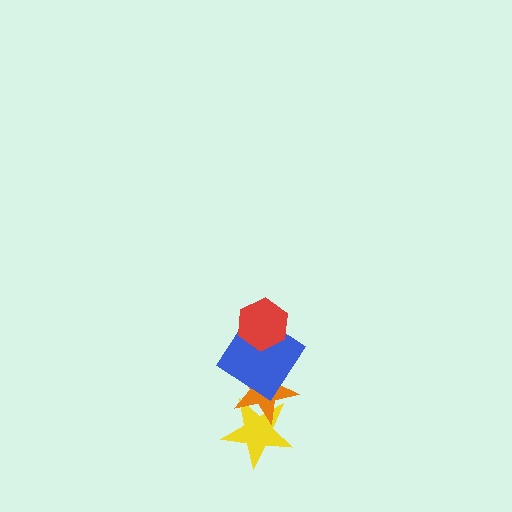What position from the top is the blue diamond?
The blue diamond is 2nd from the top.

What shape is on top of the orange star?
The blue diamond is on top of the orange star.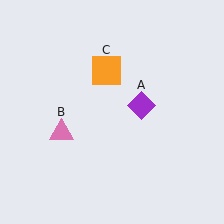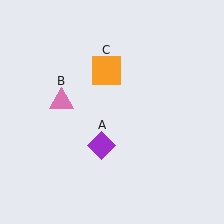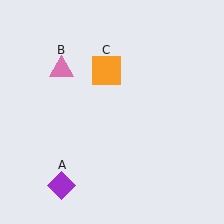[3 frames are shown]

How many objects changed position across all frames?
2 objects changed position: purple diamond (object A), pink triangle (object B).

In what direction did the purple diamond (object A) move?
The purple diamond (object A) moved down and to the left.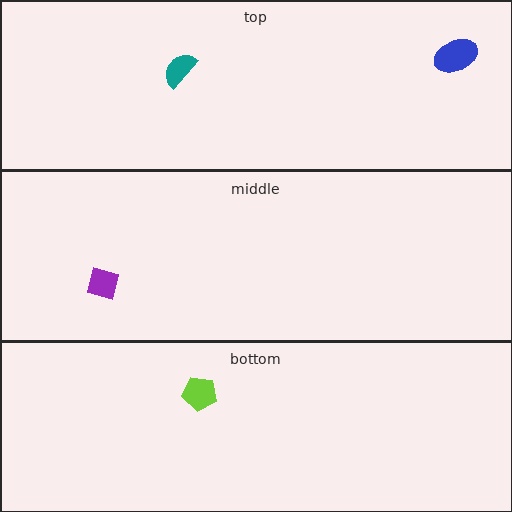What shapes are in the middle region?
The purple square.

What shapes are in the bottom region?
The lime pentagon.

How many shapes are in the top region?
2.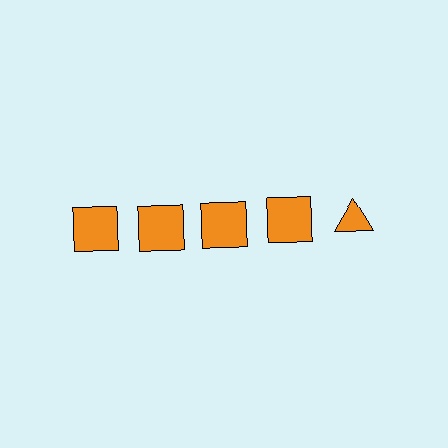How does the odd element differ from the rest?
It has a different shape: triangle instead of square.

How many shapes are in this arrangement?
There are 5 shapes arranged in a grid pattern.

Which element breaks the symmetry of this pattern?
The orange triangle in the top row, rightmost column breaks the symmetry. All other shapes are orange squares.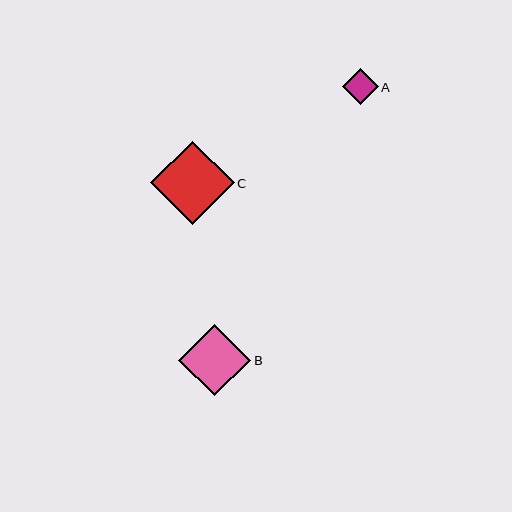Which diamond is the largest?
Diamond C is the largest with a size of approximately 83 pixels.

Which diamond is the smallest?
Diamond A is the smallest with a size of approximately 36 pixels.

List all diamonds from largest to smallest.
From largest to smallest: C, B, A.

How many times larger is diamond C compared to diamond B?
Diamond C is approximately 1.2 times the size of diamond B.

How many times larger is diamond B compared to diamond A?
Diamond B is approximately 2.0 times the size of diamond A.